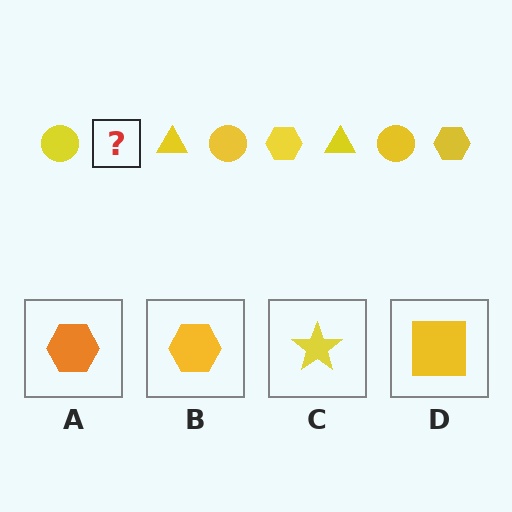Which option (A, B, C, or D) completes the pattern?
B.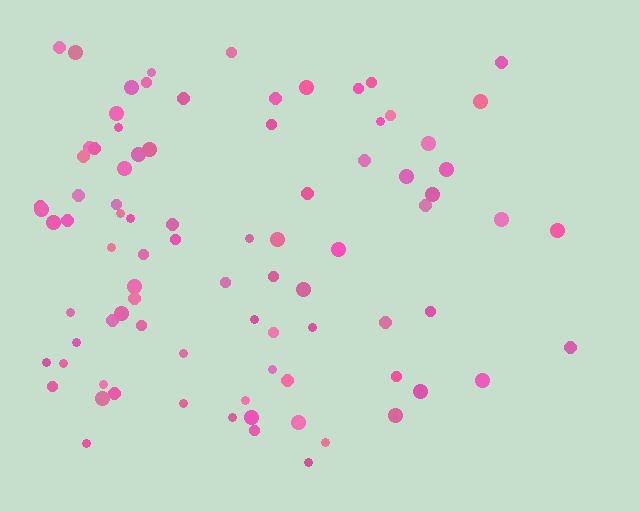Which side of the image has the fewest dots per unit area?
The right.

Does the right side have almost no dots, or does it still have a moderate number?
Still a moderate number, just noticeably fewer than the left.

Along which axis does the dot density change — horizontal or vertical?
Horizontal.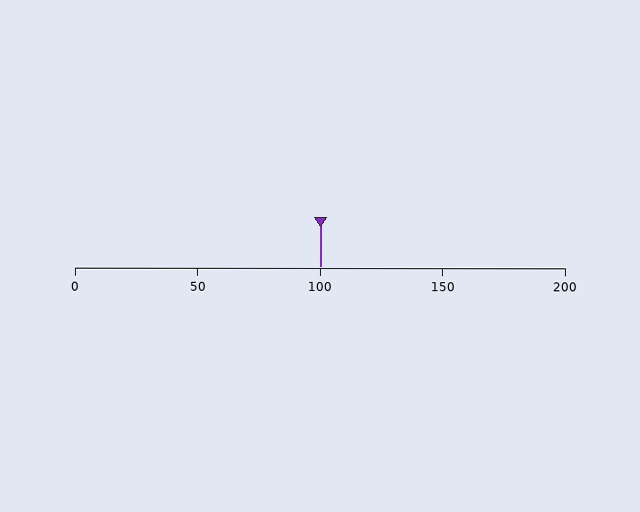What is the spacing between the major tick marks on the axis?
The major ticks are spaced 50 apart.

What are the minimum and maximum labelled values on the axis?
The axis runs from 0 to 200.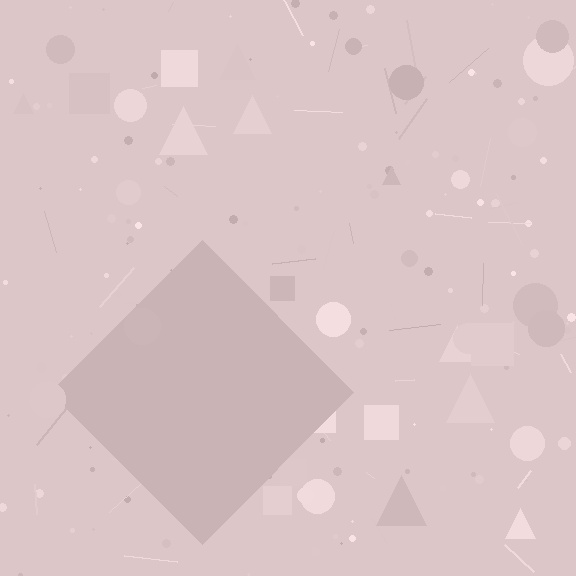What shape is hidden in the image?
A diamond is hidden in the image.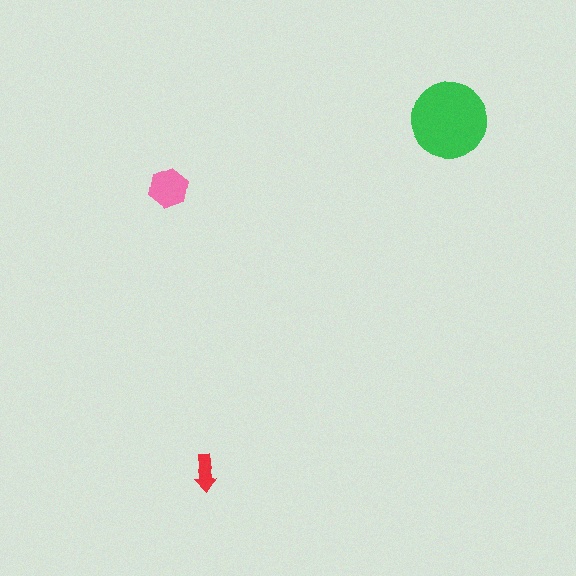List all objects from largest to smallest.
The green circle, the pink hexagon, the red arrow.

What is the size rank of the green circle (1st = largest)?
1st.